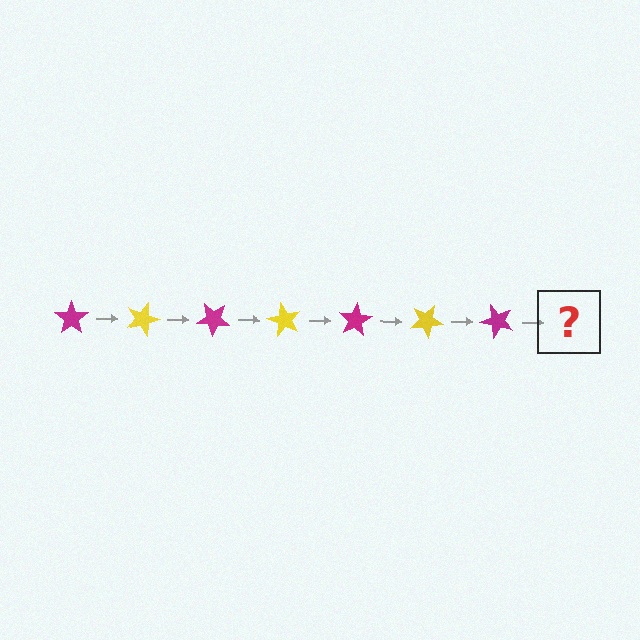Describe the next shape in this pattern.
It should be a yellow star, rotated 140 degrees from the start.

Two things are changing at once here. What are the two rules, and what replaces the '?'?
The two rules are that it rotates 20 degrees each step and the color cycles through magenta and yellow. The '?' should be a yellow star, rotated 140 degrees from the start.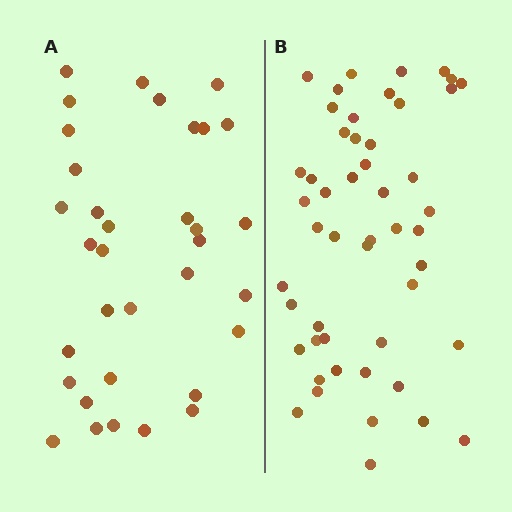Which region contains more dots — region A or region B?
Region B (the right region) has more dots.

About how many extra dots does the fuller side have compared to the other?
Region B has approximately 15 more dots than region A.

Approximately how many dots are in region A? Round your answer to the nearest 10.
About 30 dots. (The exact count is 34, which rounds to 30.)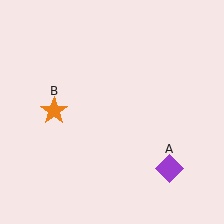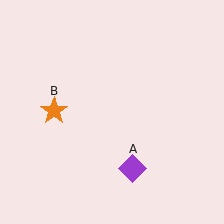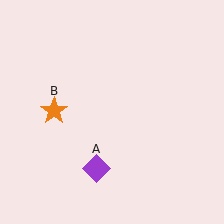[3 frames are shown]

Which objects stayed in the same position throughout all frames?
Orange star (object B) remained stationary.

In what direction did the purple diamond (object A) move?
The purple diamond (object A) moved left.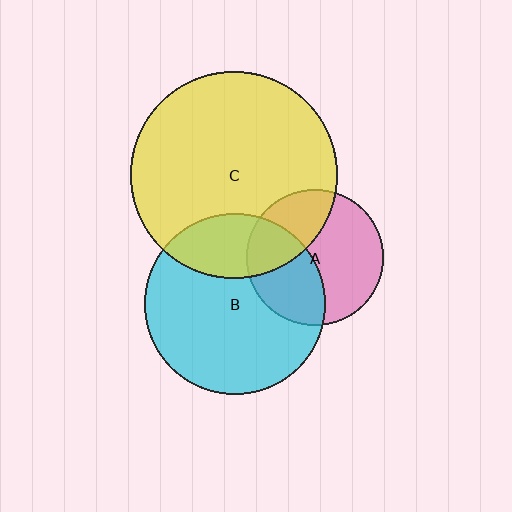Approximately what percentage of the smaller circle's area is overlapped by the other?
Approximately 40%.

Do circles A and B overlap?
Yes.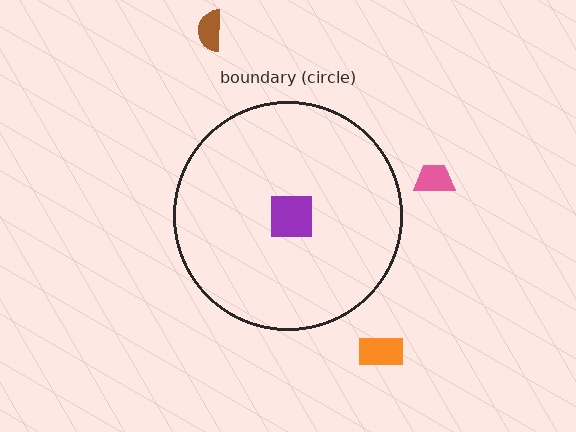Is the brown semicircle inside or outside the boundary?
Outside.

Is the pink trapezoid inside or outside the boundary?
Outside.